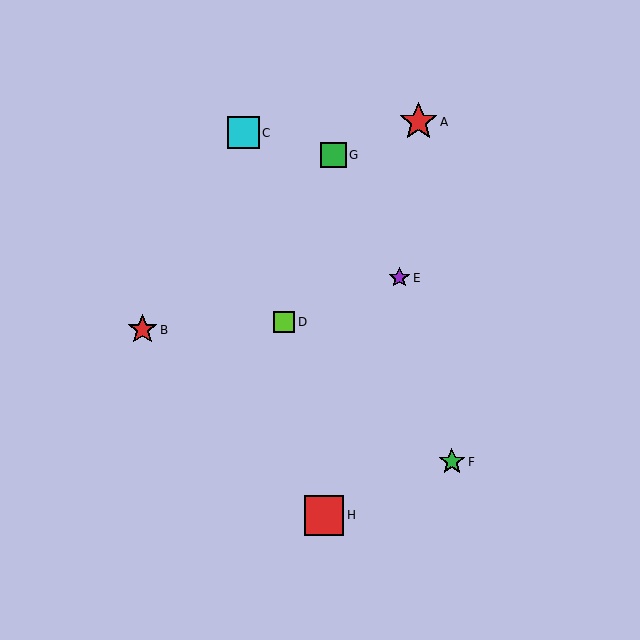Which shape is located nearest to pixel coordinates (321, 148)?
The green square (labeled G) at (334, 155) is nearest to that location.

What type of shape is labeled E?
Shape E is a purple star.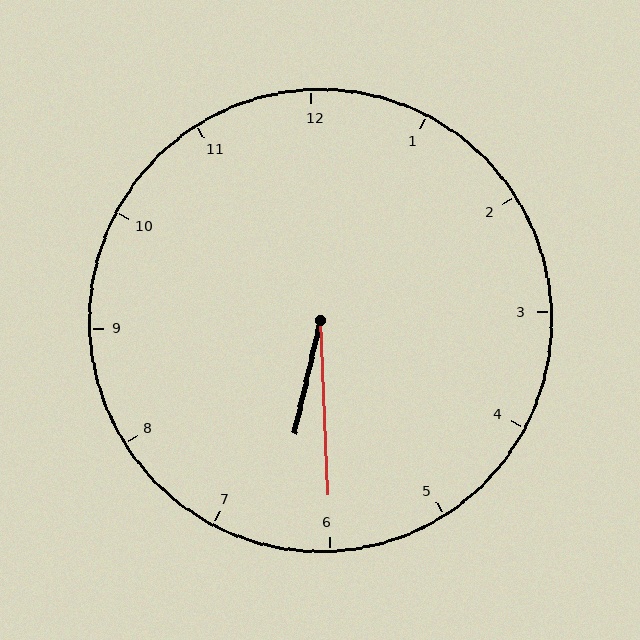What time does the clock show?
6:30.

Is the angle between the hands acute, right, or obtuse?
It is acute.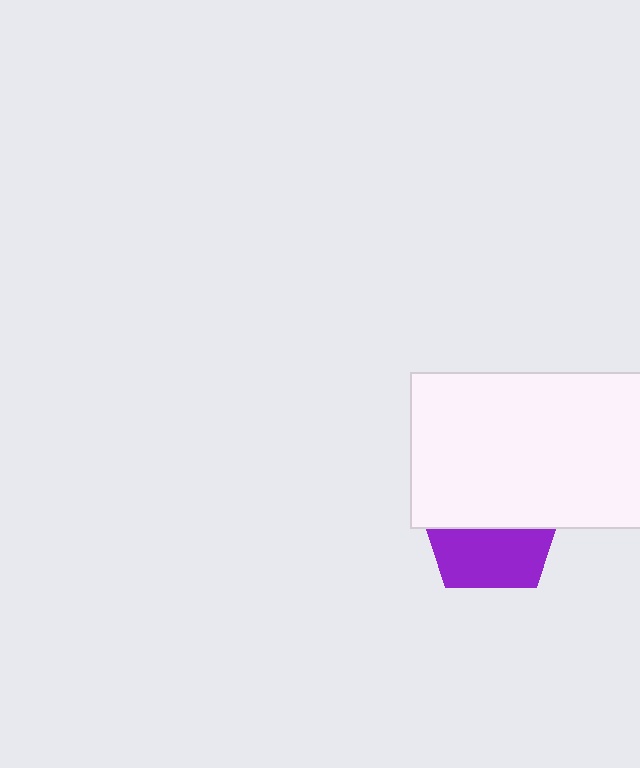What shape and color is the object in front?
The object in front is a white rectangle.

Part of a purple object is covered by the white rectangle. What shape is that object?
It is a pentagon.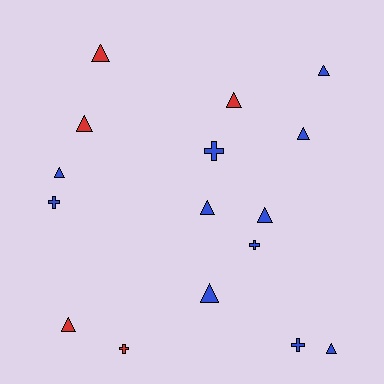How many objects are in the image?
There are 16 objects.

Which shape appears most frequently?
Triangle, with 11 objects.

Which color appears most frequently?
Blue, with 11 objects.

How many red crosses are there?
There is 1 red cross.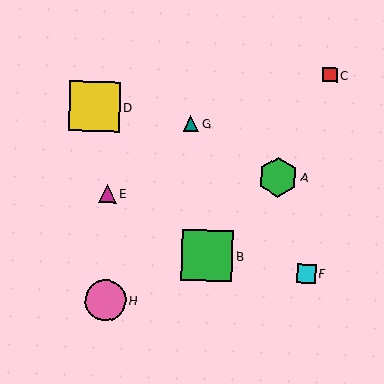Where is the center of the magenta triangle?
The center of the magenta triangle is at (107, 194).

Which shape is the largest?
The green square (labeled B) is the largest.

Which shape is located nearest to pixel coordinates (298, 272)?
The cyan square (labeled F) at (306, 274) is nearest to that location.